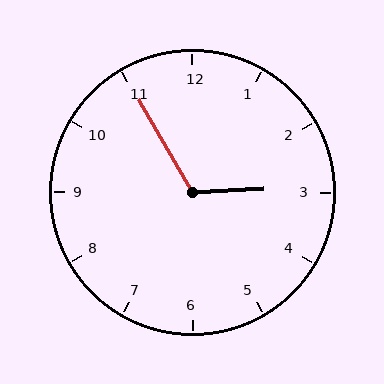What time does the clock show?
2:55.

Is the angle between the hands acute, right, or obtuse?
It is obtuse.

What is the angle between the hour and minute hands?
Approximately 118 degrees.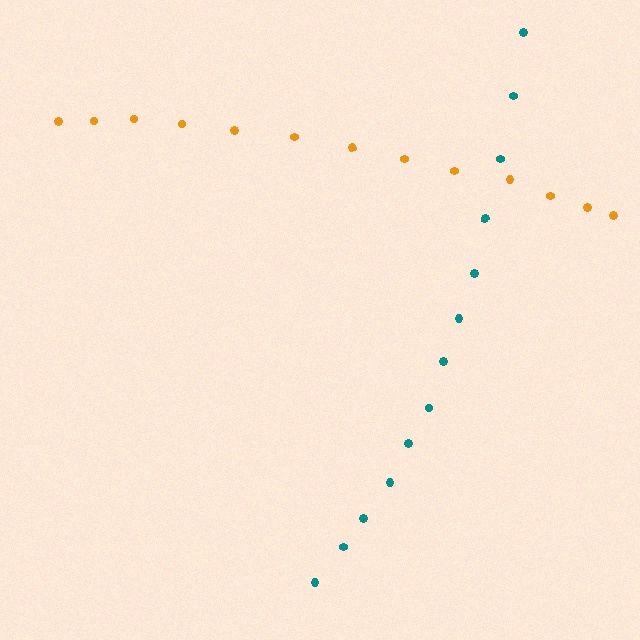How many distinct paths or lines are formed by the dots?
There are 2 distinct paths.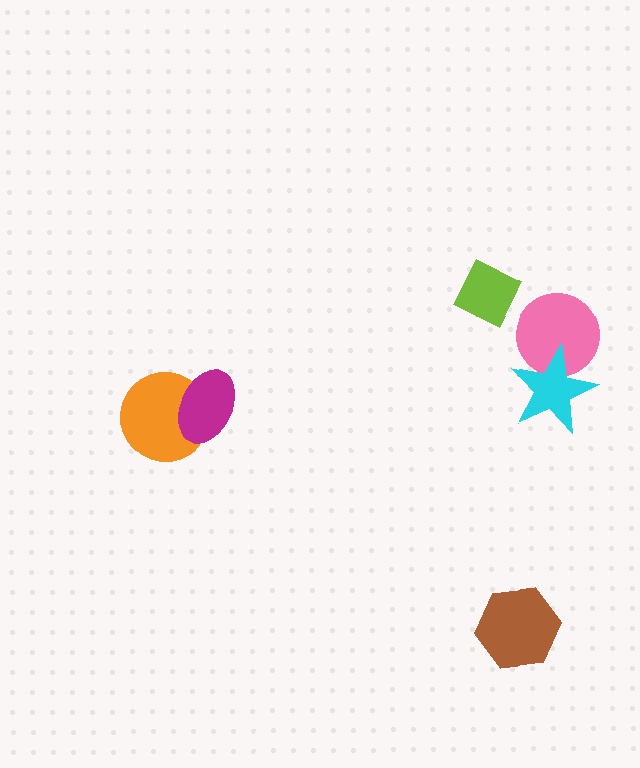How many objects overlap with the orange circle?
1 object overlaps with the orange circle.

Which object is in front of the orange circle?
The magenta ellipse is in front of the orange circle.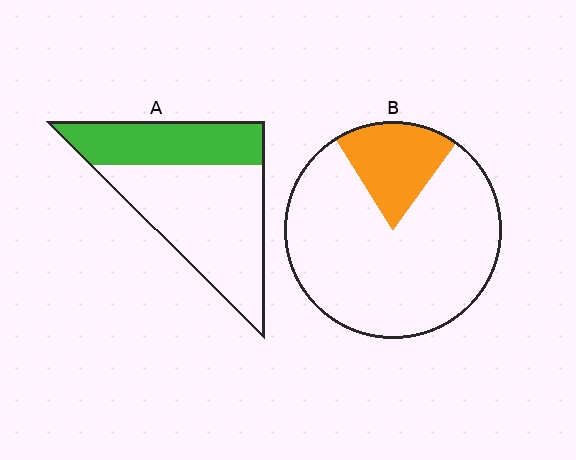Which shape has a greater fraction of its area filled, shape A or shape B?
Shape A.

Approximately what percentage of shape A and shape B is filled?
A is approximately 35% and B is approximately 20%.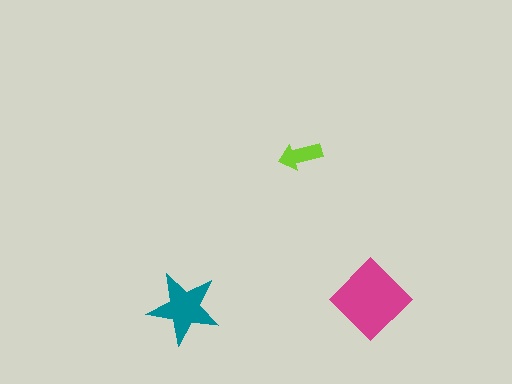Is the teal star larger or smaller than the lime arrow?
Larger.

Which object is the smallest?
The lime arrow.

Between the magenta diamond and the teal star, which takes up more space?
The magenta diamond.